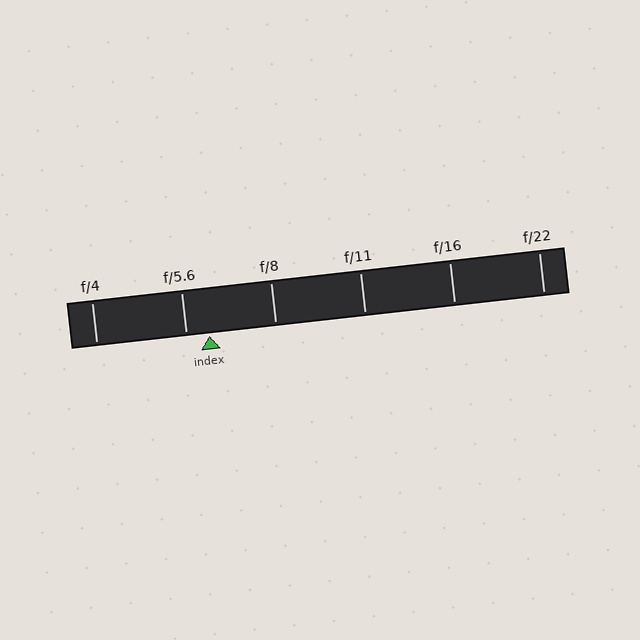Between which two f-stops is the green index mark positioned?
The index mark is between f/5.6 and f/8.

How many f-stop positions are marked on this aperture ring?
There are 6 f-stop positions marked.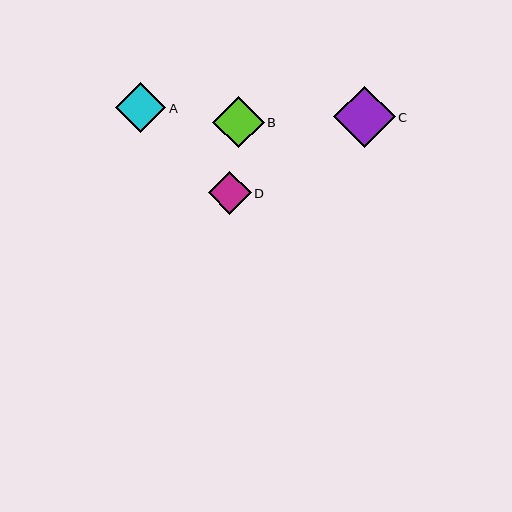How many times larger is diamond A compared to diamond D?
Diamond A is approximately 1.2 times the size of diamond D.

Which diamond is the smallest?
Diamond D is the smallest with a size of approximately 43 pixels.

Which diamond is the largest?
Diamond C is the largest with a size of approximately 61 pixels.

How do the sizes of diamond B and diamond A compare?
Diamond B and diamond A are approximately the same size.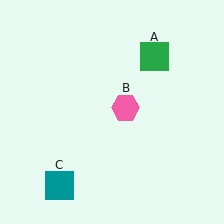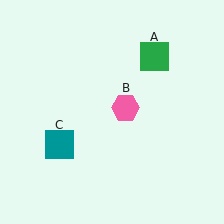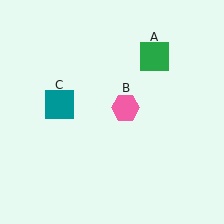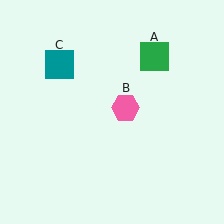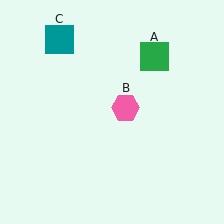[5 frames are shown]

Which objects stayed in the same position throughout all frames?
Green square (object A) and pink hexagon (object B) remained stationary.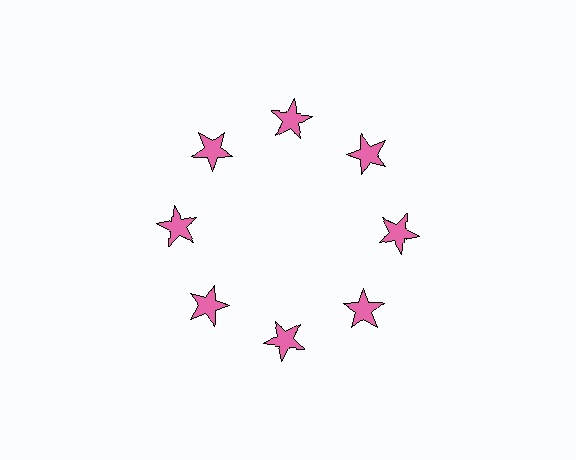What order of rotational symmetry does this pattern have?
This pattern has 8-fold rotational symmetry.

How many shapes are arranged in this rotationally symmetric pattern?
There are 8 shapes, arranged in 8 groups of 1.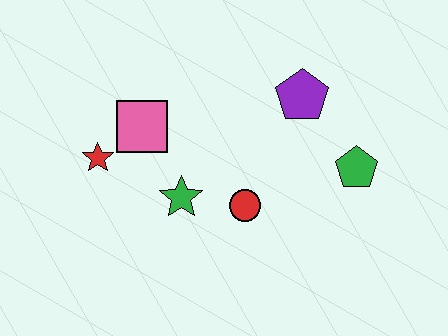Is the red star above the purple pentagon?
No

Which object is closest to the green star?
The red circle is closest to the green star.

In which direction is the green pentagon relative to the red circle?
The green pentagon is to the right of the red circle.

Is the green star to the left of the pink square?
No